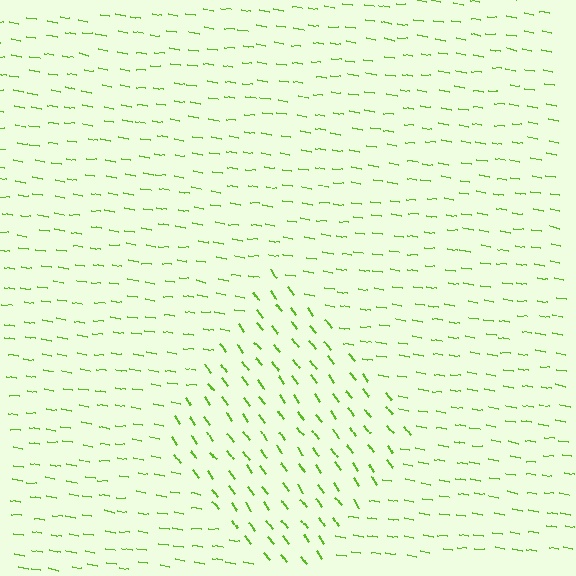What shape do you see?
I see a diamond.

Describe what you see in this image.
The image is filled with small lime line segments. A diamond region in the image has lines oriented differently from the surrounding lines, creating a visible texture boundary.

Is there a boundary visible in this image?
Yes, there is a texture boundary formed by a change in line orientation.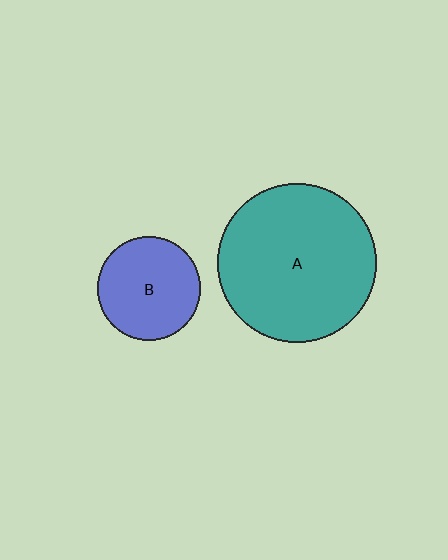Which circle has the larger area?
Circle A (teal).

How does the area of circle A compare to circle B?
Approximately 2.4 times.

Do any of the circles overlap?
No, none of the circles overlap.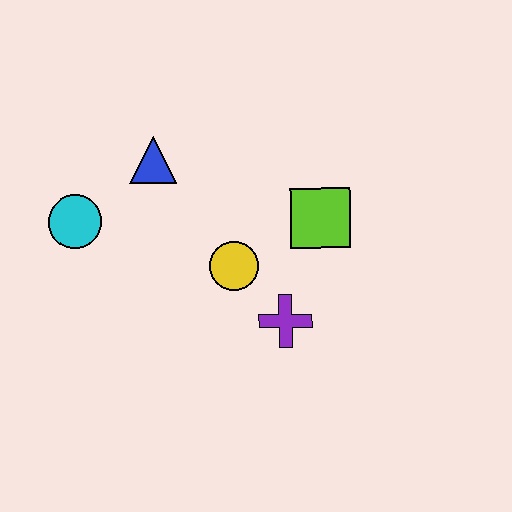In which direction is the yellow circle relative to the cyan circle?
The yellow circle is to the right of the cyan circle.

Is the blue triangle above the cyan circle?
Yes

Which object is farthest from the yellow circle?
The cyan circle is farthest from the yellow circle.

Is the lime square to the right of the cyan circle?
Yes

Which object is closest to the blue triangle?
The cyan circle is closest to the blue triangle.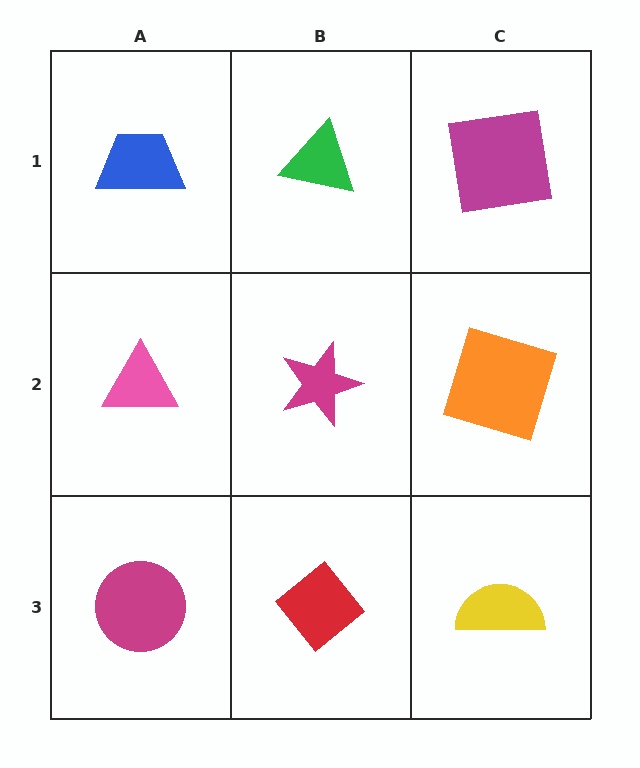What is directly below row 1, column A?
A pink triangle.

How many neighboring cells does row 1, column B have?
3.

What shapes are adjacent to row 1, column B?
A magenta star (row 2, column B), a blue trapezoid (row 1, column A), a magenta square (row 1, column C).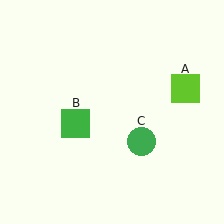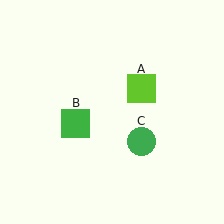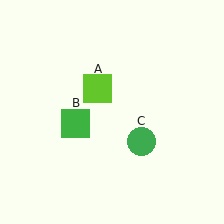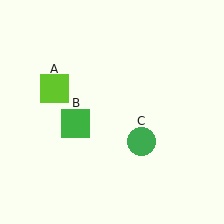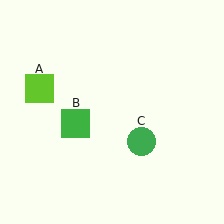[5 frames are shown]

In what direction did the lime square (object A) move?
The lime square (object A) moved left.